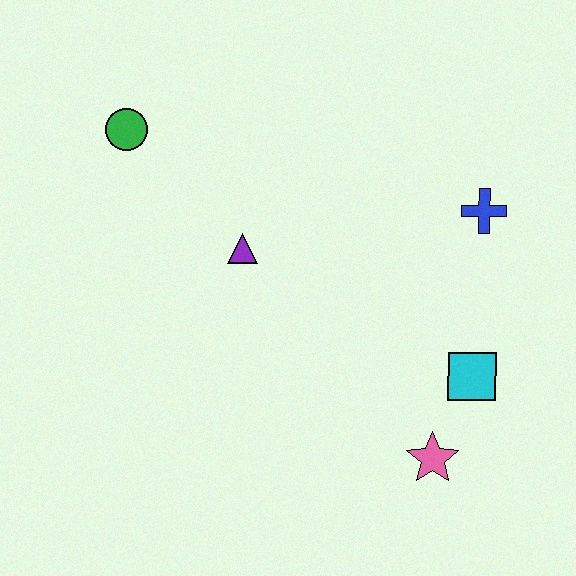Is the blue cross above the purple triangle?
Yes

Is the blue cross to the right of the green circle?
Yes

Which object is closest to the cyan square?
The pink star is closest to the cyan square.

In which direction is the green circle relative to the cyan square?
The green circle is to the left of the cyan square.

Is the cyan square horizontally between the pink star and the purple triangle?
No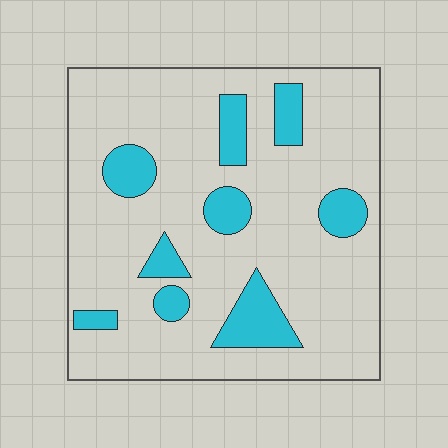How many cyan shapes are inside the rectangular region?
9.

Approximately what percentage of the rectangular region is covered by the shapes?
Approximately 15%.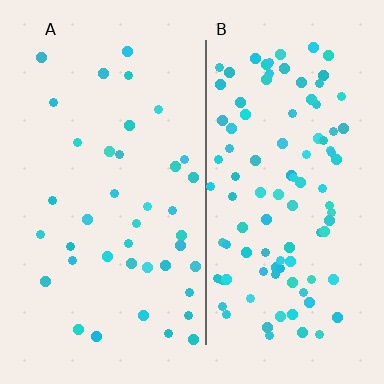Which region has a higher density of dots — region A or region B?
B (the right).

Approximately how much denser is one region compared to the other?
Approximately 2.6× — region B over region A.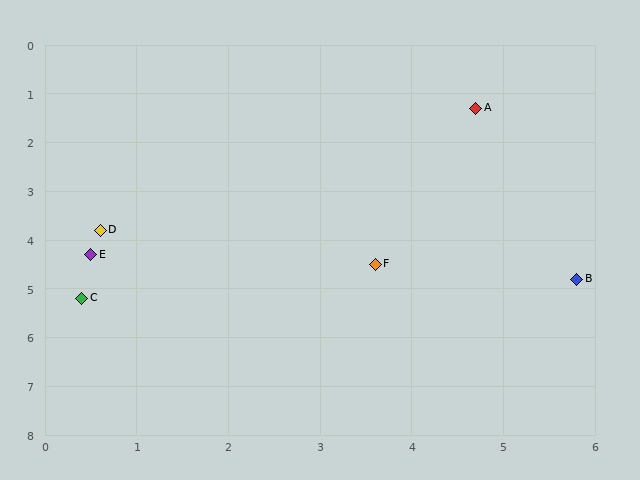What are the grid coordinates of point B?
Point B is at approximately (5.8, 4.8).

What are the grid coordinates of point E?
Point E is at approximately (0.5, 4.3).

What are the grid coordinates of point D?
Point D is at approximately (0.6, 3.8).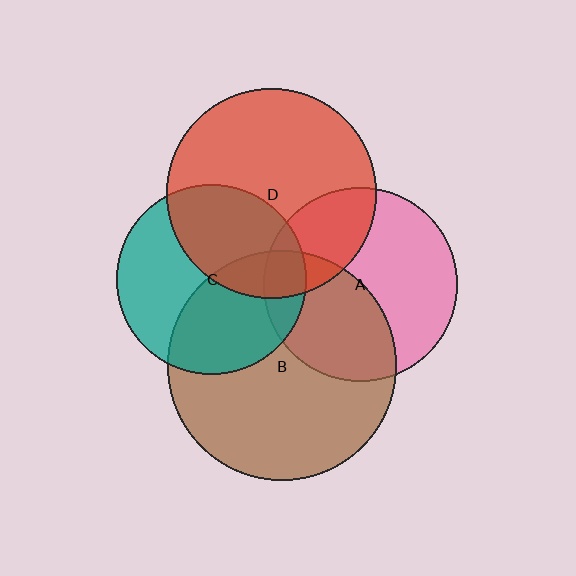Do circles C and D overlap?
Yes.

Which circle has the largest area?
Circle B (brown).